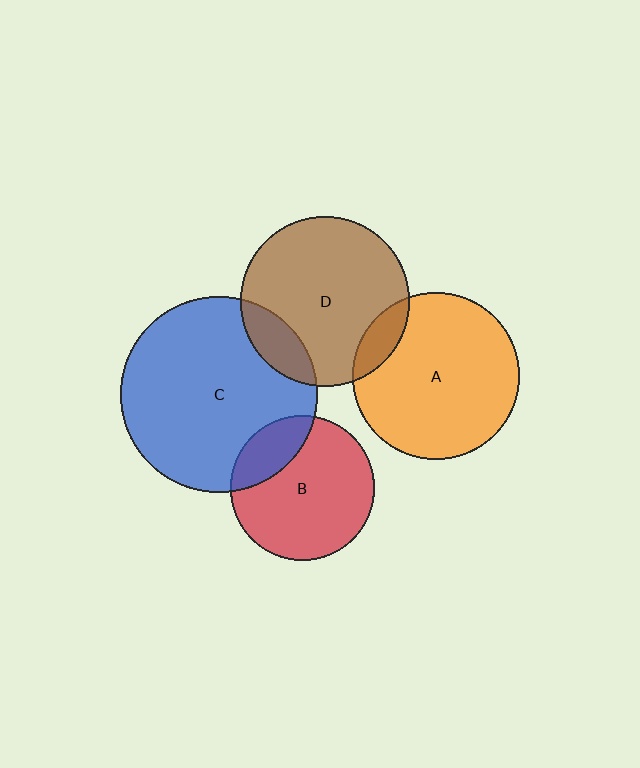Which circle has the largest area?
Circle C (blue).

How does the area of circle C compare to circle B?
Approximately 1.9 times.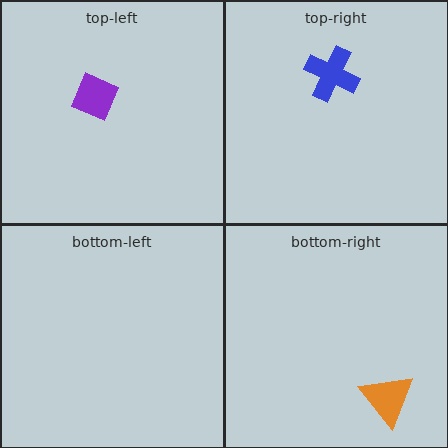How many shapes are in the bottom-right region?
1.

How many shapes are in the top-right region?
1.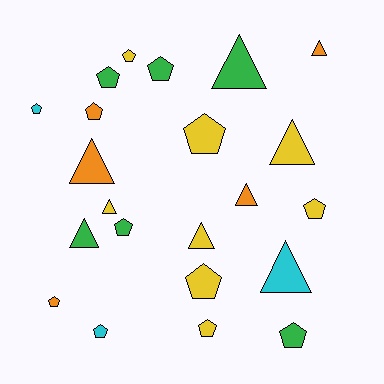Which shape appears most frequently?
Pentagon, with 13 objects.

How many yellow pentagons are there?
There are 5 yellow pentagons.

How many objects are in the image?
There are 22 objects.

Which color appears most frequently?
Yellow, with 8 objects.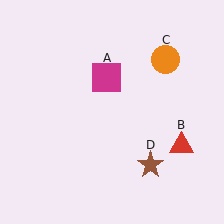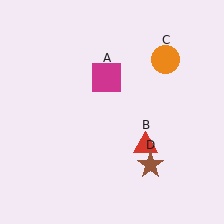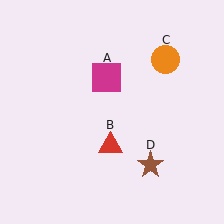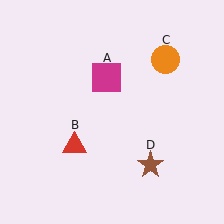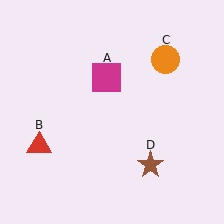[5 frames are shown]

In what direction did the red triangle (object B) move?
The red triangle (object B) moved left.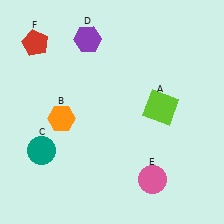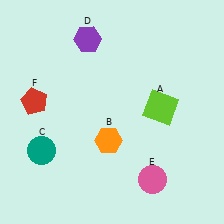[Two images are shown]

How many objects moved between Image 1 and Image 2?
2 objects moved between the two images.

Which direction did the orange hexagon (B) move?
The orange hexagon (B) moved right.